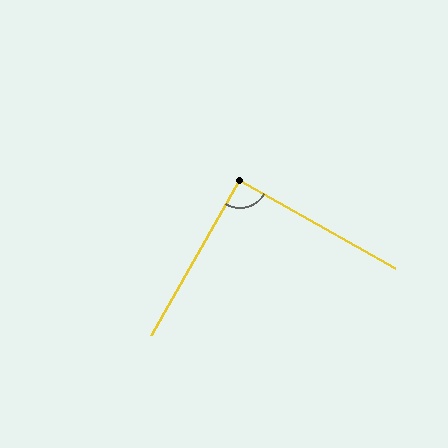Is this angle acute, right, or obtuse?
It is approximately a right angle.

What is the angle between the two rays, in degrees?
Approximately 90 degrees.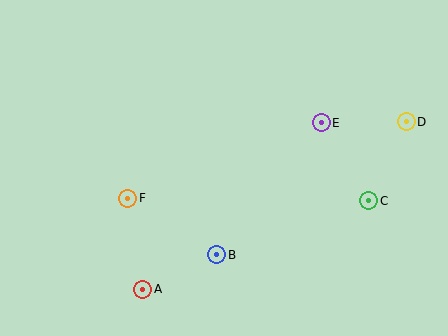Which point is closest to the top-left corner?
Point F is closest to the top-left corner.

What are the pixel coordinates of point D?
Point D is at (406, 122).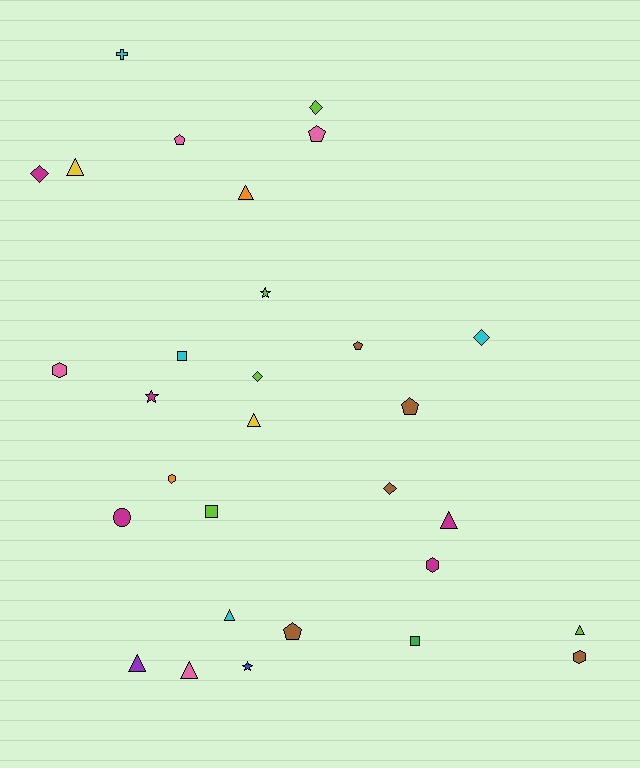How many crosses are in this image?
There is 1 cross.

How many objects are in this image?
There are 30 objects.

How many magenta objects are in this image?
There are 5 magenta objects.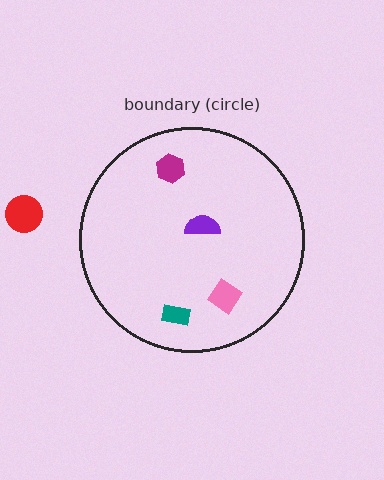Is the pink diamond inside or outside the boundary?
Inside.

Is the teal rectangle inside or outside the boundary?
Inside.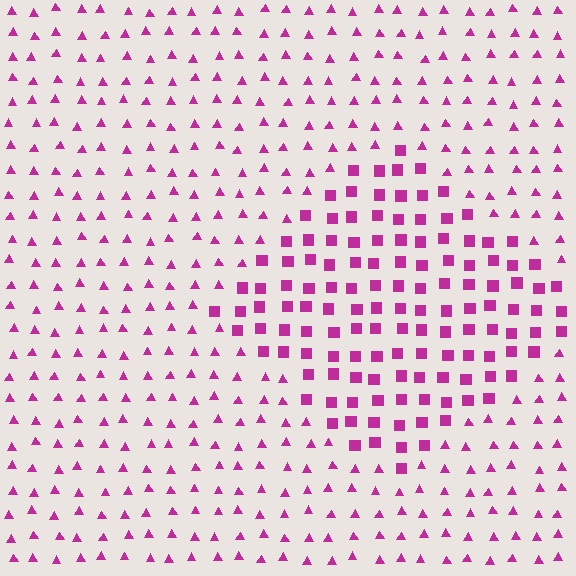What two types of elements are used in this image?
The image uses squares inside the diamond region and triangles outside it.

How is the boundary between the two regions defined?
The boundary is defined by a change in element shape: squares inside vs. triangles outside. All elements share the same color and spacing.